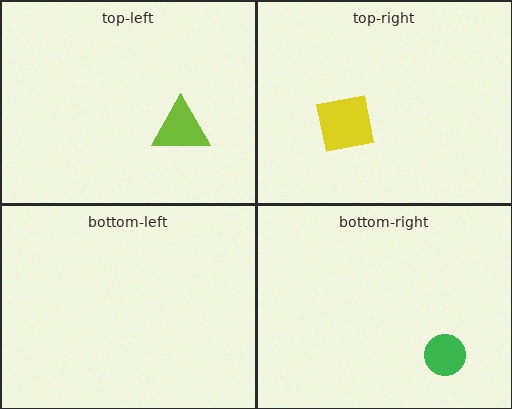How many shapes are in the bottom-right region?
1.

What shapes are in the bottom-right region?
The green circle.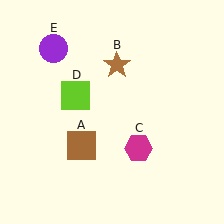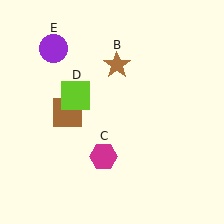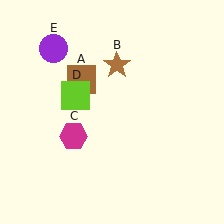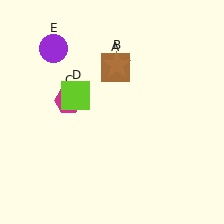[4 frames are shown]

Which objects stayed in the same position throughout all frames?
Brown star (object B) and lime square (object D) and purple circle (object E) remained stationary.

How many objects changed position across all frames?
2 objects changed position: brown square (object A), magenta hexagon (object C).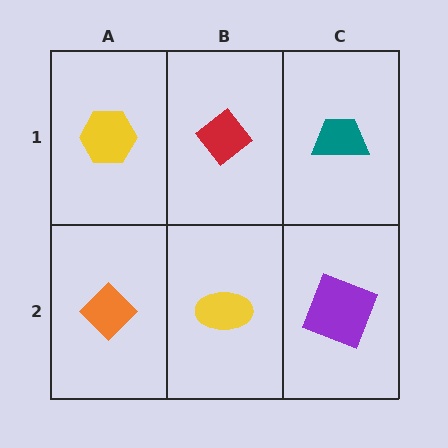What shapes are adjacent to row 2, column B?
A red diamond (row 1, column B), an orange diamond (row 2, column A), a purple square (row 2, column C).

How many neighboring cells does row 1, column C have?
2.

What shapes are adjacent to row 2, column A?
A yellow hexagon (row 1, column A), a yellow ellipse (row 2, column B).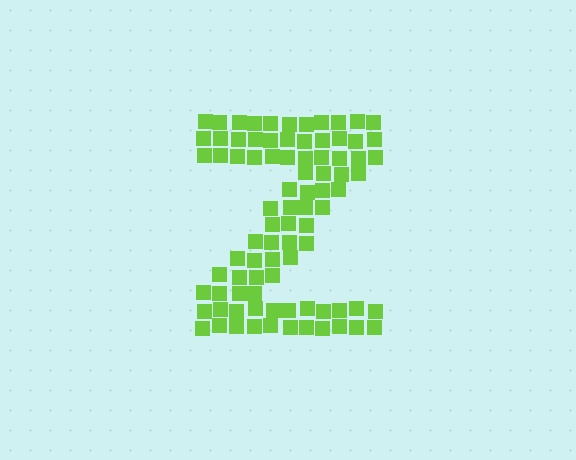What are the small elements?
The small elements are squares.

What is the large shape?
The large shape is the letter Z.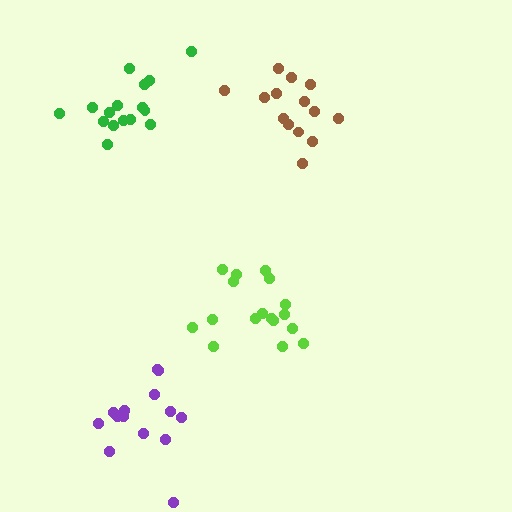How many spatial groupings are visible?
There are 4 spatial groupings.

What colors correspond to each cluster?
The clusters are colored: green, brown, lime, purple.